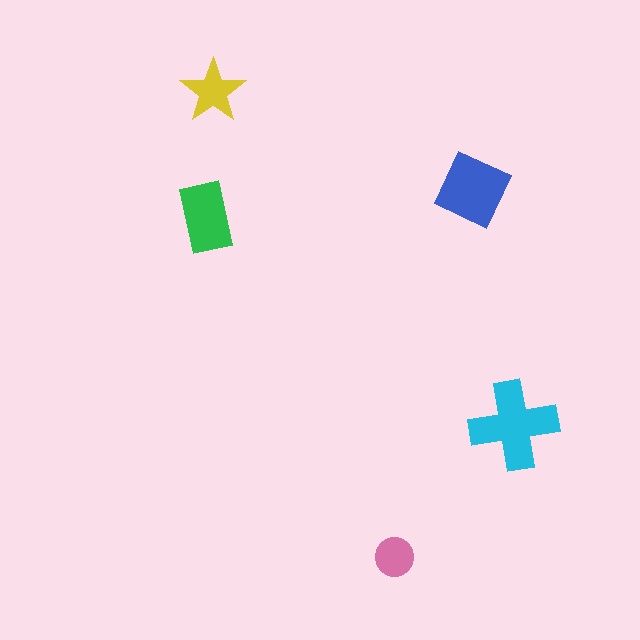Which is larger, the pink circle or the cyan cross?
The cyan cross.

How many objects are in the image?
There are 5 objects in the image.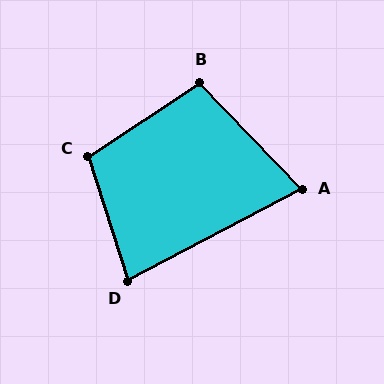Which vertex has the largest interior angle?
C, at approximately 106 degrees.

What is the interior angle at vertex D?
Approximately 80 degrees (acute).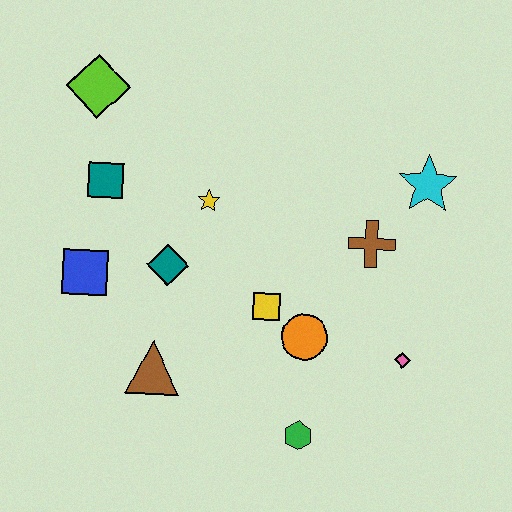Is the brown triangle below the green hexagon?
No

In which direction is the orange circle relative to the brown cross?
The orange circle is below the brown cross.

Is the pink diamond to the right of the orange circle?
Yes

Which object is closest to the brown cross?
The cyan star is closest to the brown cross.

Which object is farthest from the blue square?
The cyan star is farthest from the blue square.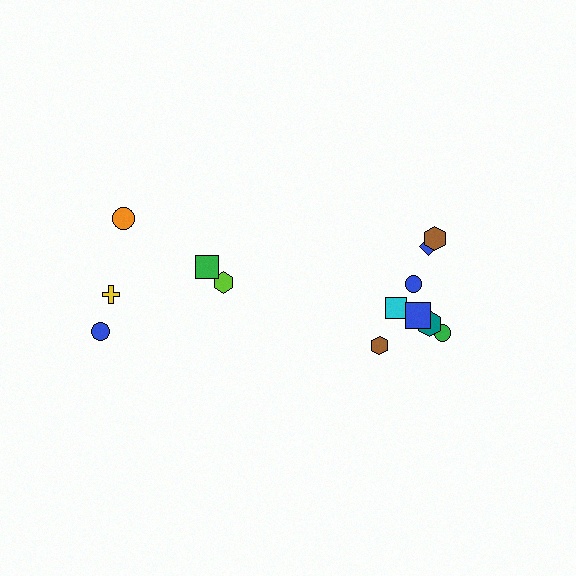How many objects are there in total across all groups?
There are 13 objects.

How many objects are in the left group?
There are 5 objects.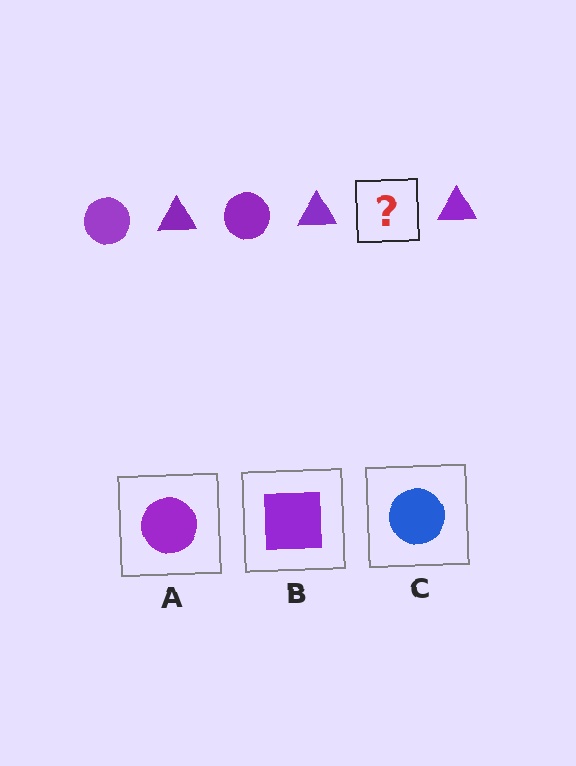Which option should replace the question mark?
Option A.